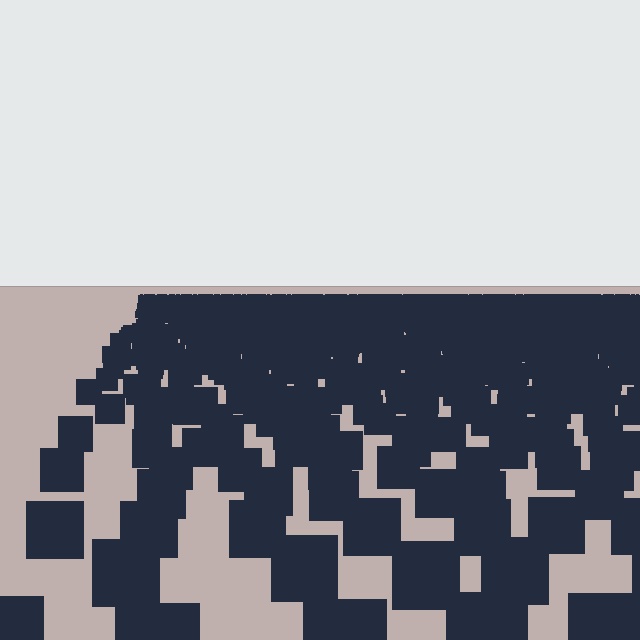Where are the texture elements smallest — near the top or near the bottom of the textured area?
Near the top.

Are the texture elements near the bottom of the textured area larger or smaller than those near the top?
Larger. Near the bottom, elements are closer to the viewer and appear at a bigger on-screen size.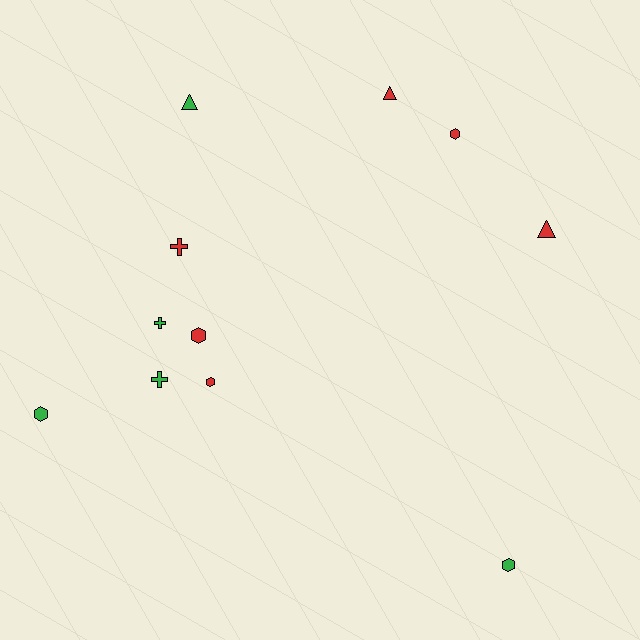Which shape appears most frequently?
Hexagon, with 5 objects.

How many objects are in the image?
There are 11 objects.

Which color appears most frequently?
Red, with 6 objects.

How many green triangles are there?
There is 1 green triangle.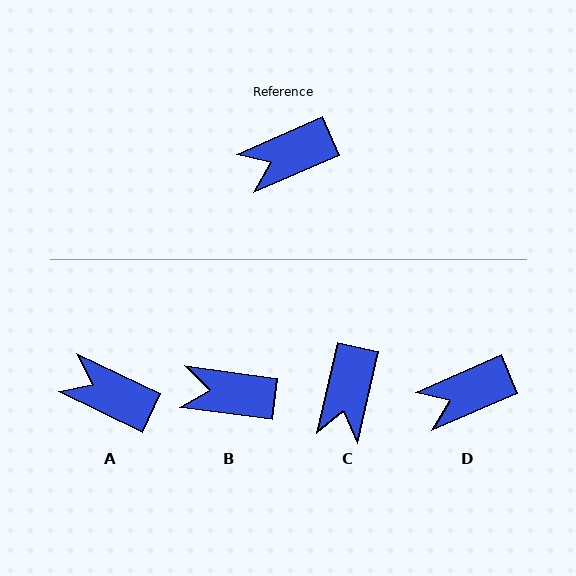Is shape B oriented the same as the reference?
No, it is off by about 31 degrees.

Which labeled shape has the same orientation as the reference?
D.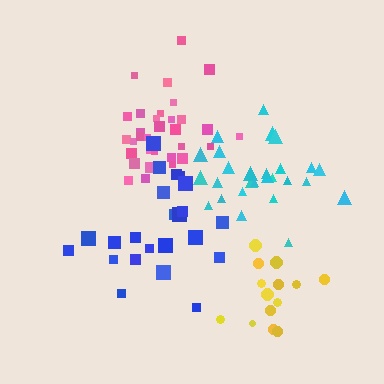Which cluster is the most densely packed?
Pink.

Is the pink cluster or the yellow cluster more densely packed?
Pink.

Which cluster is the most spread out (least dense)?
Blue.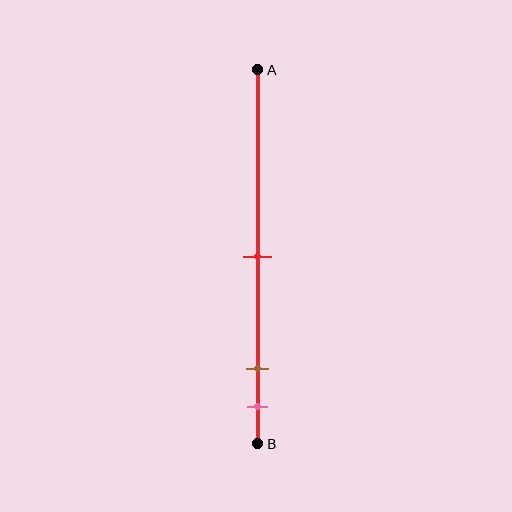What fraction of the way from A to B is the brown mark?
The brown mark is approximately 80% (0.8) of the way from A to B.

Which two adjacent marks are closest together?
The brown and pink marks are the closest adjacent pair.